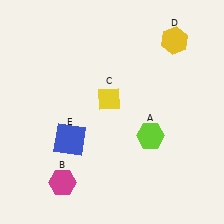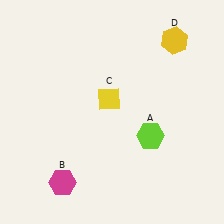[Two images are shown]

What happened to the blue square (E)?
The blue square (E) was removed in Image 2. It was in the bottom-left area of Image 1.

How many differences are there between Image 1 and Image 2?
There is 1 difference between the two images.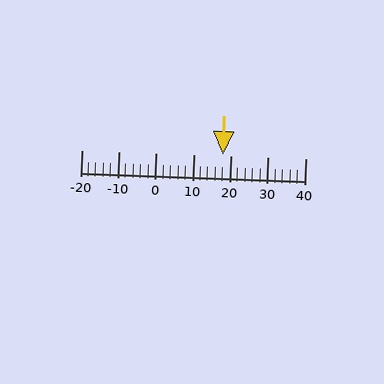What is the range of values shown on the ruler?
The ruler shows values from -20 to 40.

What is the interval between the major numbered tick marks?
The major tick marks are spaced 10 units apart.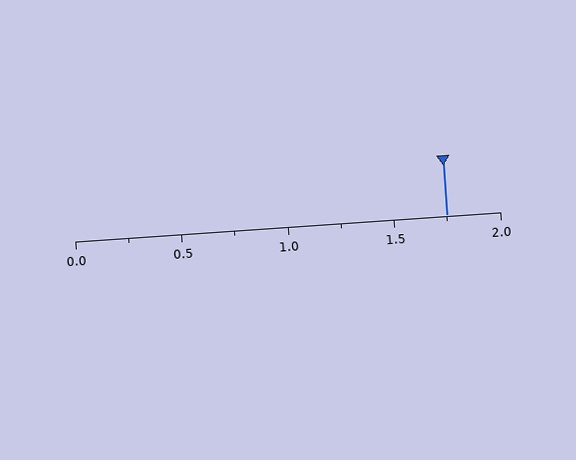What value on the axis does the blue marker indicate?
The marker indicates approximately 1.75.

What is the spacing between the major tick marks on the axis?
The major ticks are spaced 0.5 apart.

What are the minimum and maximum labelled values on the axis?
The axis runs from 0.0 to 2.0.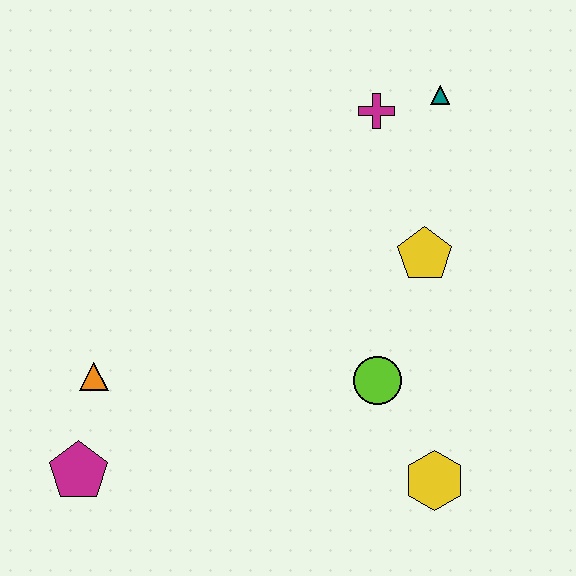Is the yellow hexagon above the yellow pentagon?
No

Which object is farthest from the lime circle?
The magenta pentagon is farthest from the lime circle.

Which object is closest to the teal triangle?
The magenta cross is closest to the teal triangle.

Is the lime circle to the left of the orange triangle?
No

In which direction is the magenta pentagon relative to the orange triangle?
The magenta pentagon is below the orange triangle.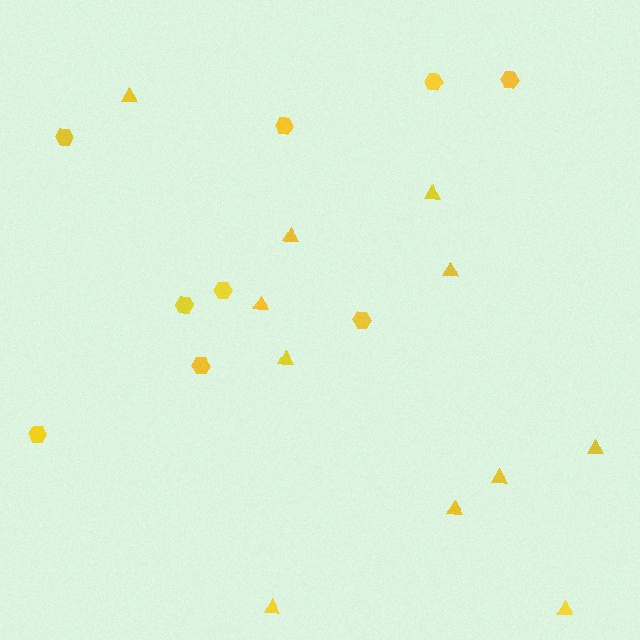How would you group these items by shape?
There are 2 groups: one group of hexagons (9) and one group of triangles (11).